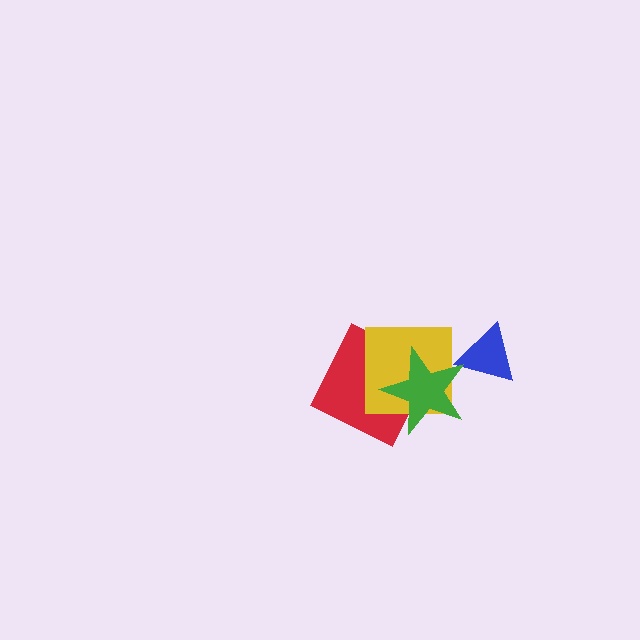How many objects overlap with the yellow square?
2 objects overlap with the yellow square.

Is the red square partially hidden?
Yes, it is partially covered by another shape.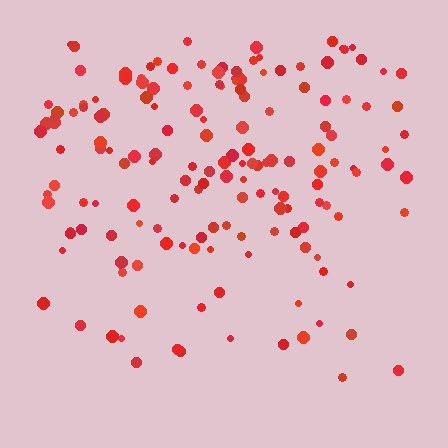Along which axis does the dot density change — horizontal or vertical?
Vertical.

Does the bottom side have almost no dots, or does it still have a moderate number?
Still a moderate number, just noticeably fewer than the top.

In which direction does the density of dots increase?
From bottom to top, with the top side densest.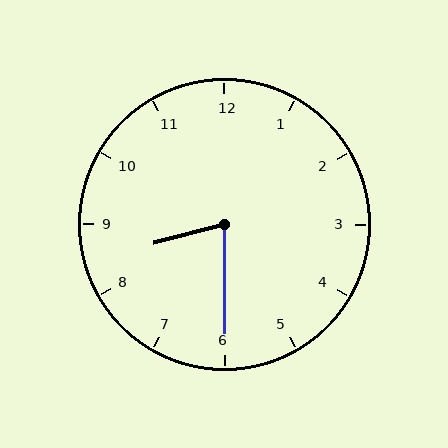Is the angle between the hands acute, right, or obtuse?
It is acute.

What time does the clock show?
8:30.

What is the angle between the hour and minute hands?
Approximately 75 degrees.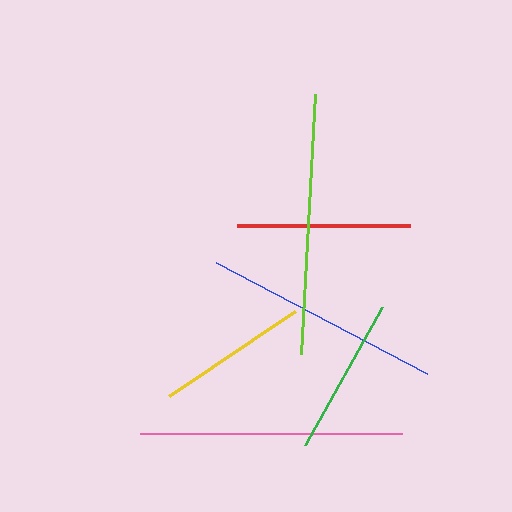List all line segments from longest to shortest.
From longest to shortest: pink, lime, blue, red, green, yellow.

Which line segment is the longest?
The pink line is the longest at approximately 262 pixels.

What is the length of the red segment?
The red segment is approximately 173 pixels long.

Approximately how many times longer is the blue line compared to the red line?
The blue line is approximately 1.4 times the length of the red line.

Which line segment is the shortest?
The yellow line is the shortest at approximately 152 pixels.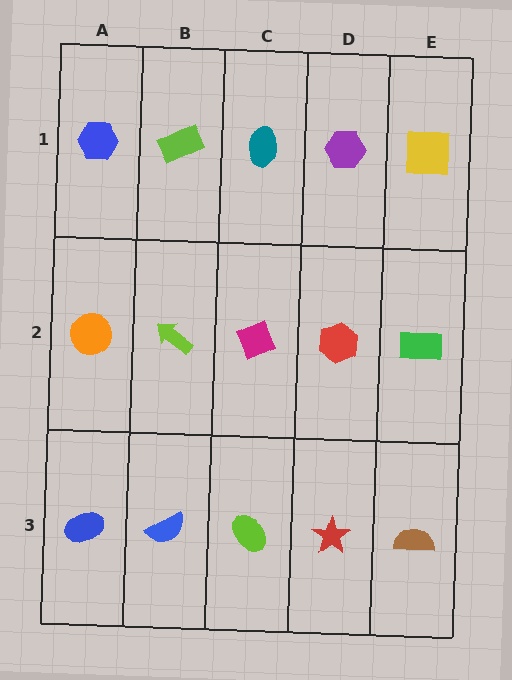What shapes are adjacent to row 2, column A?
A blue hexagon (row 1, column A), a blue ellipse (row 3, column A), a lime arrow (row 2, column B).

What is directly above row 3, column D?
A red hexagon.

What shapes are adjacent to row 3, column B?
A lime arrow (row 2, column B), a blue ellipse (row 3, column A), a lime ellipse (row 3, column C).